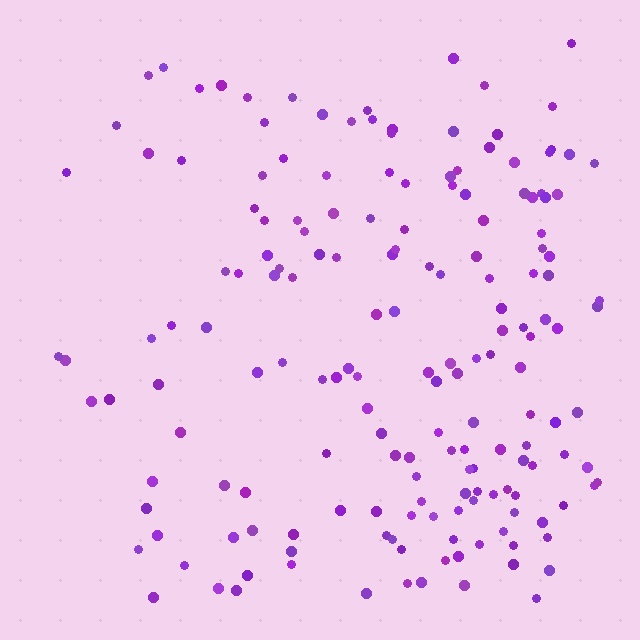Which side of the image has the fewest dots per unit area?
The left.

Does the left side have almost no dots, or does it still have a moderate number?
Still a moderate number, just noticeably fewer than the right.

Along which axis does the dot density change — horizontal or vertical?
Horizontal.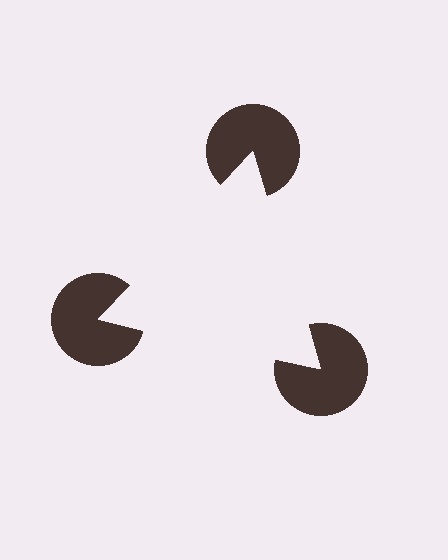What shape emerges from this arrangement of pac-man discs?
An illusory triangle — its edges are inferred from the aligned wedge cuts in the pac-man discs, not physically drawn.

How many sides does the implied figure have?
3 sides.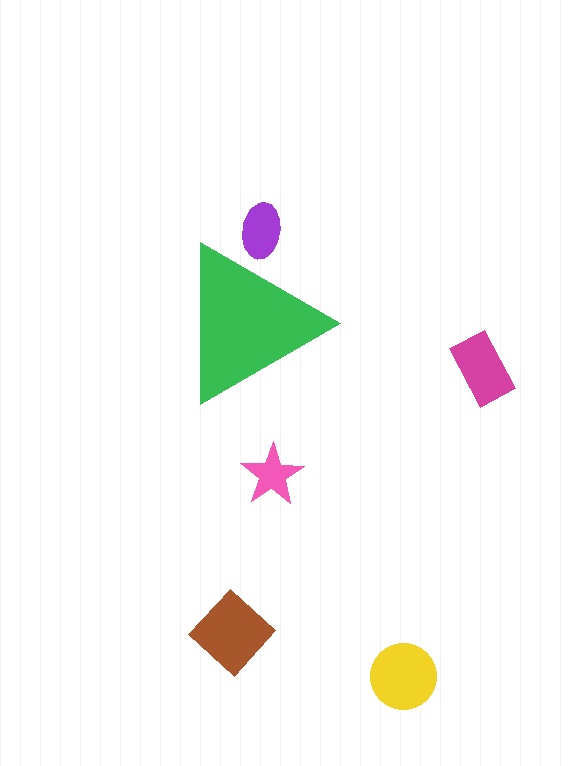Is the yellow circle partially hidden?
No, the yellow circle is fully visible.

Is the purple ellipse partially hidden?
Yes, the purple ellipse is partially hidden behind the green triangle.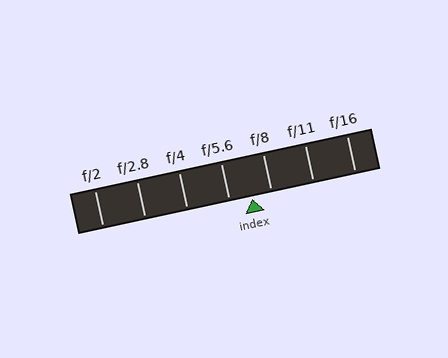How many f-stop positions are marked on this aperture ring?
There are 7 f-stop positions marked.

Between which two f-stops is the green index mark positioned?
The index mark is between f/5.6 and f/8.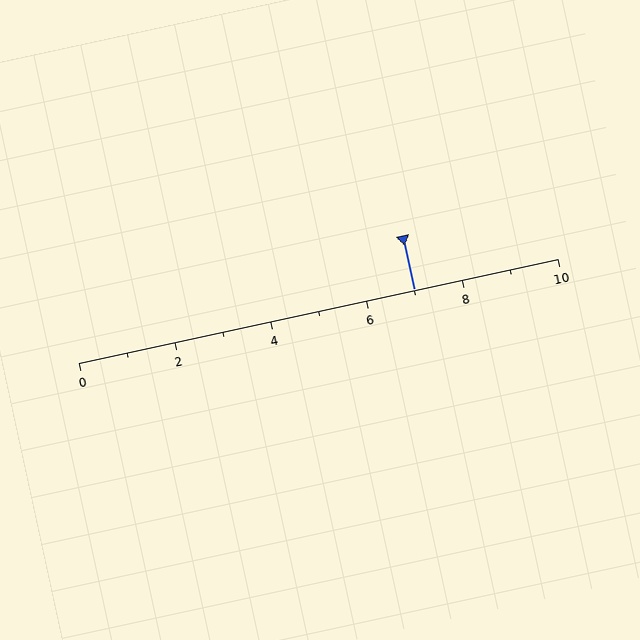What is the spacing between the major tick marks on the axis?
The major ticks are spaced 2 apart.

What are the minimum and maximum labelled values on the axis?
The axis runs from 0 to 10.